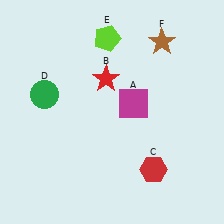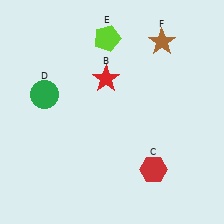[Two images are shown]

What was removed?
The magenta square (A) was removed in Image 2.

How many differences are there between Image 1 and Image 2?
There is 1 difference between the two images.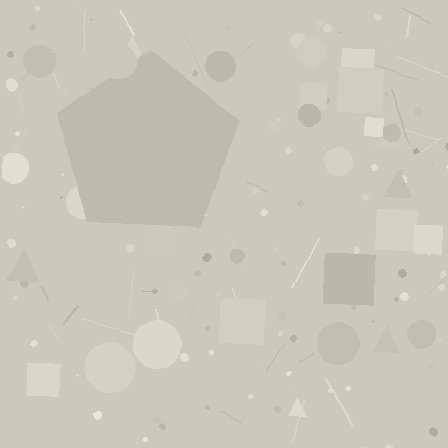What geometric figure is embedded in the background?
A pentagon is embedded in the background.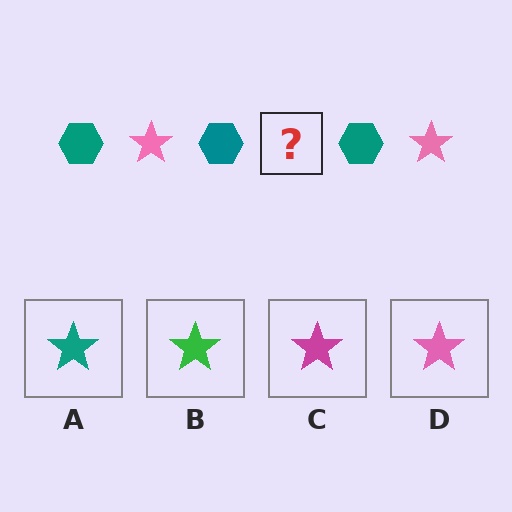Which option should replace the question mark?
Option D.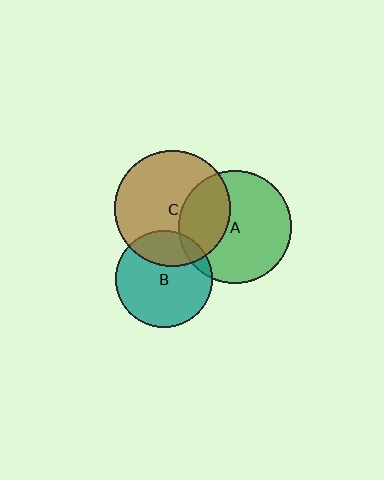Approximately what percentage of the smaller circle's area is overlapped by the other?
Approximately 35%.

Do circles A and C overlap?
Yes.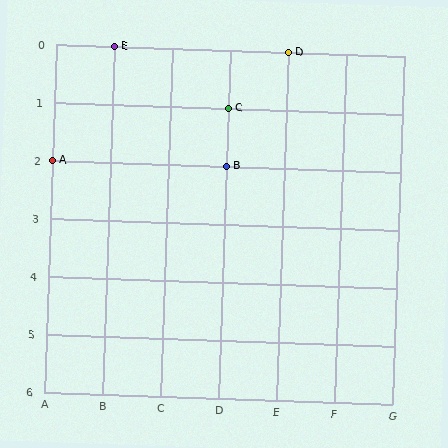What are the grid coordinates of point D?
Point D is at grid coordinates (E, 0).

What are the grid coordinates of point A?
Point A is at grid coordinates (A, 2).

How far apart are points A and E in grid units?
Points A and E are 1 column and 2 rows apart (about 2.2 grid units diagonally).